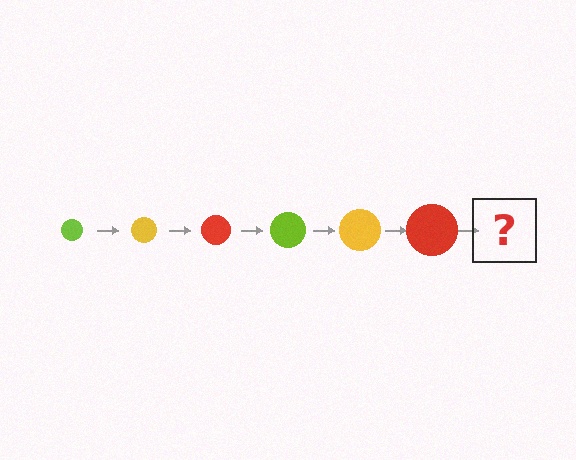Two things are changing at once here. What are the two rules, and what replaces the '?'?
The two rules are that the circle grows larger each step and the color cycles through lime, yellow, and red. The '?' should be a lime circle, larger than the previous one.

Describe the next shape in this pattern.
It should be a lime circle, larger than the previous one.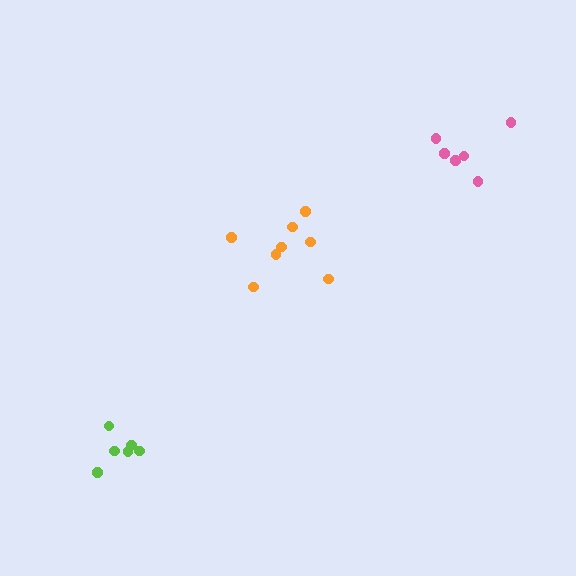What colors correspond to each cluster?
The clusters are colored: lime, orange, pink.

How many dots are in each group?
Group 1: 6 dots, Group 2: 8 dots, Group 3: 6 dots (20 total).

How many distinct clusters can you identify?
There are 3 distinct clusters.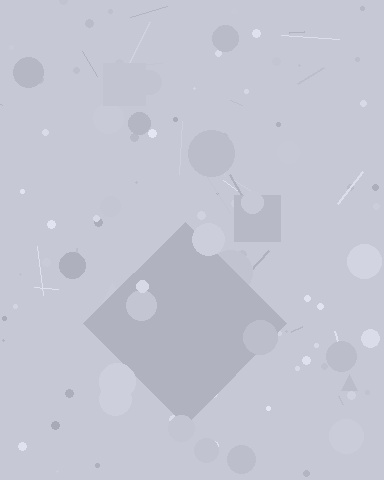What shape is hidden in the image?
A diamond is hidden in the image.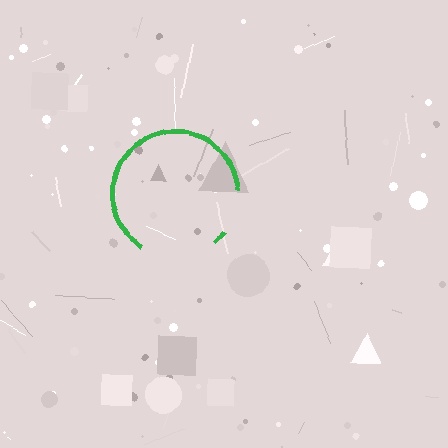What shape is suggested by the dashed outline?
The dashed outline suggests a circle.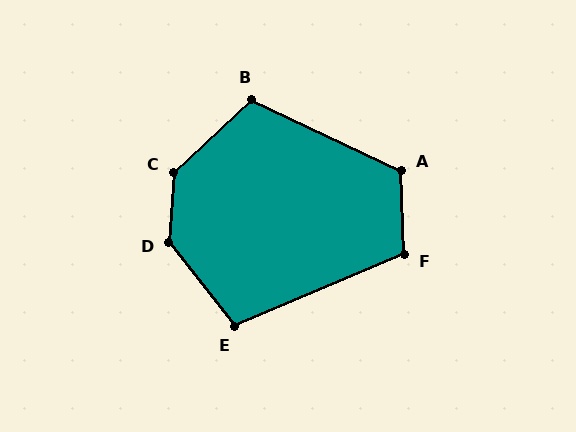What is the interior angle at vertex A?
Approximately 117 degrees (obtuse).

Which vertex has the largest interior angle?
D, at approximately 138 degrees.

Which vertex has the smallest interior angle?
E, at approximately 105 degrees.